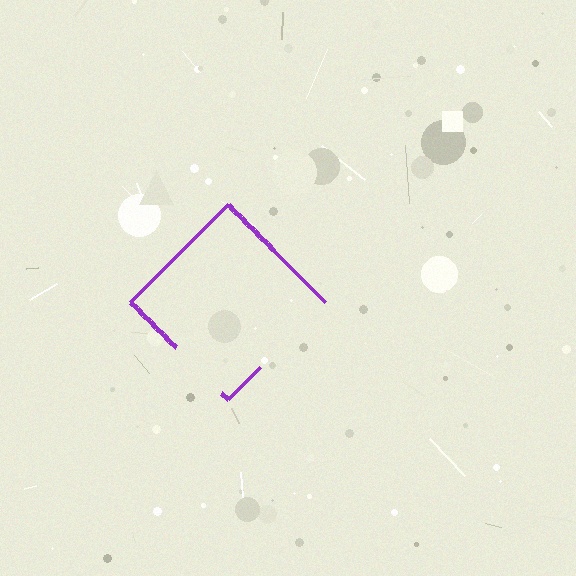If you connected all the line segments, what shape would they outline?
They would outline a diamond.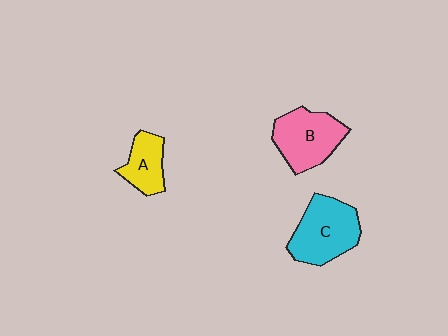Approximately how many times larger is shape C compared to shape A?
Approximately 1.7 times.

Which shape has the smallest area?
Shape A (yellow).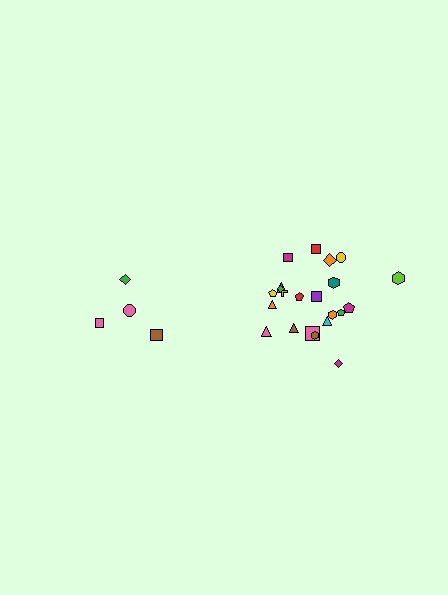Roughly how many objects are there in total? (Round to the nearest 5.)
Roughly 25 objects in total.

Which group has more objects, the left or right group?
The right group.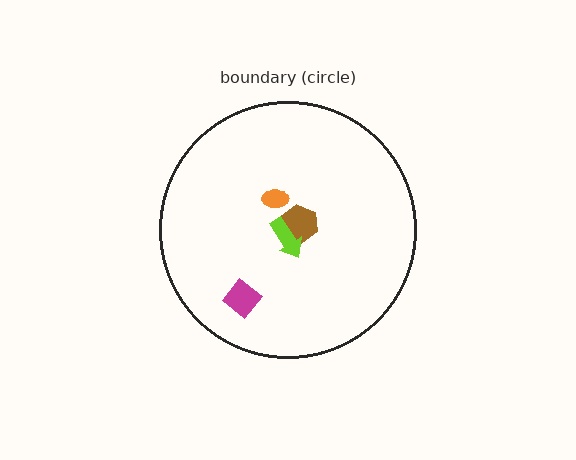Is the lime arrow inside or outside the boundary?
Inside.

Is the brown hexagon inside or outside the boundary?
Inside.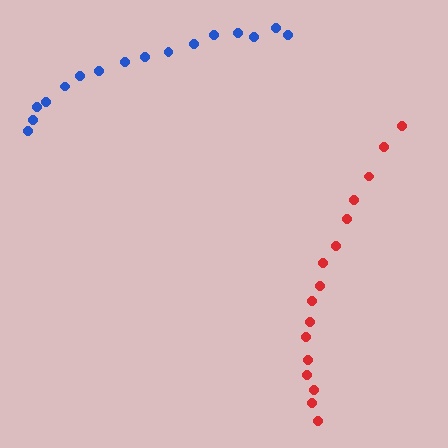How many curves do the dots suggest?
There are 2 distinct paths.